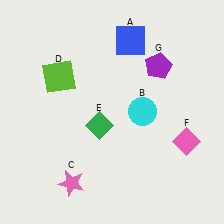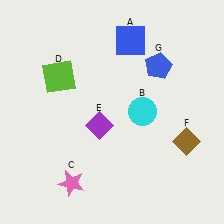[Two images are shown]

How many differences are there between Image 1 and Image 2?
There are 3 differences between the two images.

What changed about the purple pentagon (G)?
In Image 1, G is purple. In Image 2, it changed to blue.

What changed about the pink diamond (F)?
In Image 1, F is pink. In Image 2, it changed to brown.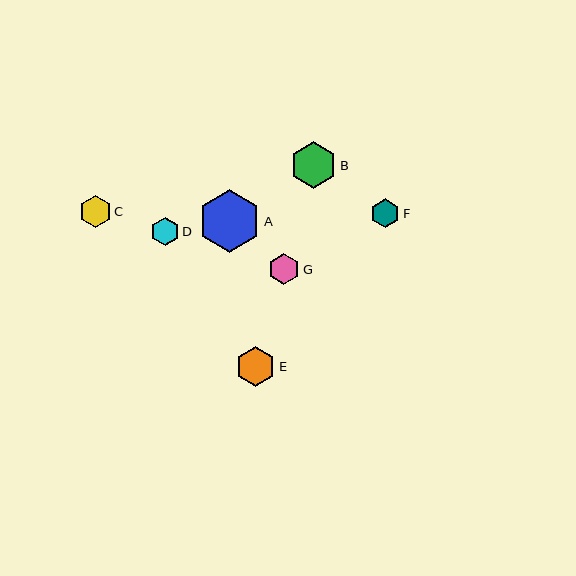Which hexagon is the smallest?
Hexagon D is the smallest with a size of approximately 28 pixels.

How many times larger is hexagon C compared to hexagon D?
Hexagon C is approximately 1.1 times the size of hexagon D.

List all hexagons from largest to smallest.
From largest to smallest: A, B, E, C, G, F, D.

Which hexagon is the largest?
Hexagon A is the largest with a size of approximately 63 pixels.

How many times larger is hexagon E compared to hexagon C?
Hexagon E is approximately 1.2 times the size of hexagon C.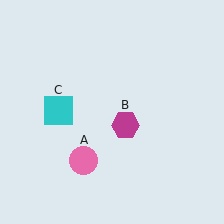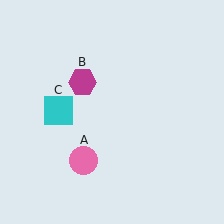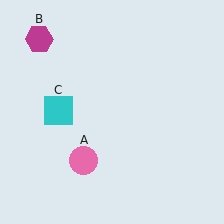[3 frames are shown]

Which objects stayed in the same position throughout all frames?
Pink circle (object A) and cyan square (object C) remained stationary.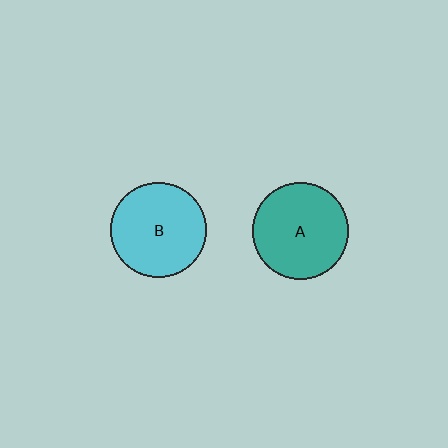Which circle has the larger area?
Circle A (teal).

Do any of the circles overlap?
No, none of the circles overlap.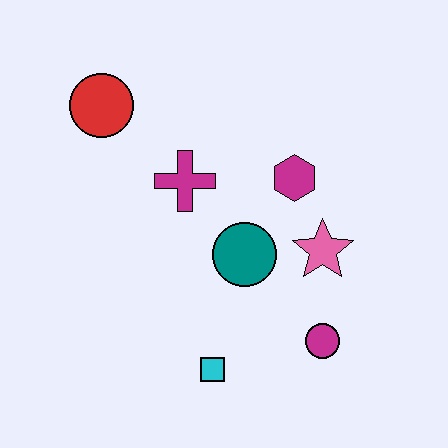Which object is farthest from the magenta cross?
The magenta circle is farthest from the magenta cross.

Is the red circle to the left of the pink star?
Yes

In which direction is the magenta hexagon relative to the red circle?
The magenta hexagon is to the right of the red circle.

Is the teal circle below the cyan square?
No